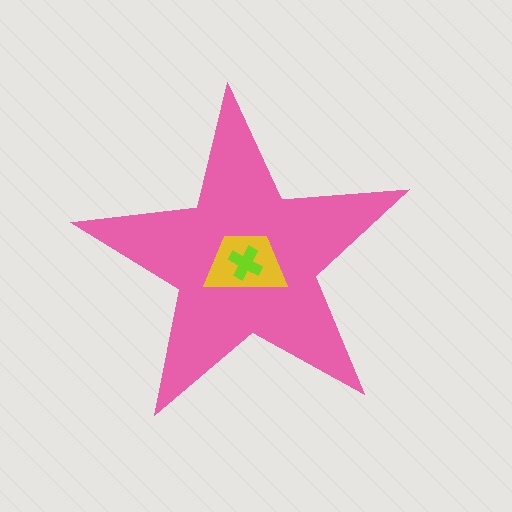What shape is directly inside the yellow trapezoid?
The lime cross.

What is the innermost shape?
The lime cross.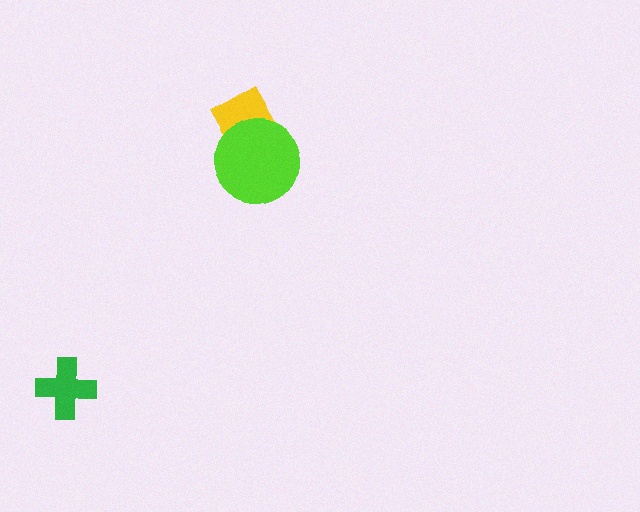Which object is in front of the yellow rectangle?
The lime circle is in front of the yellow rectangle.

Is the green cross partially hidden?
No, no other shape covers it.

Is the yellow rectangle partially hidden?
Yes, it is partially covered by another shape.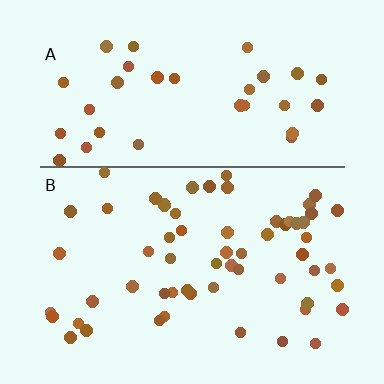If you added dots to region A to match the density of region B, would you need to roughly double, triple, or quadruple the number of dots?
Approximately double.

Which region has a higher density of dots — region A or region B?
B (the bottom).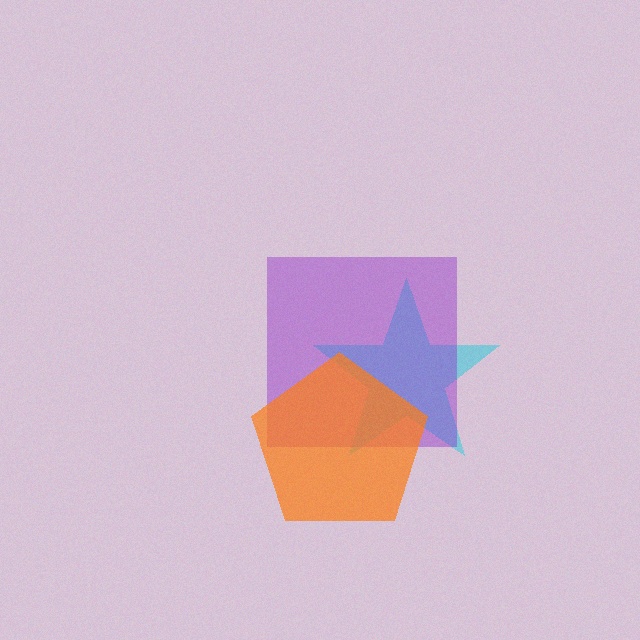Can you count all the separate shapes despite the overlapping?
Yes, there are 3 separate shapes.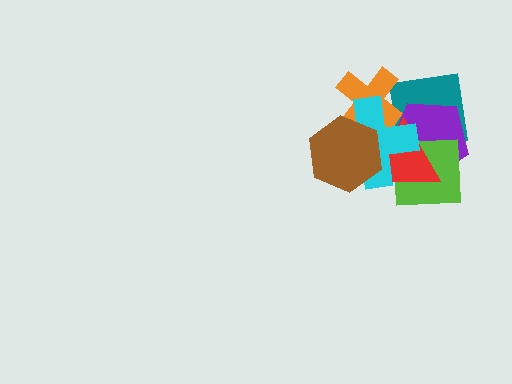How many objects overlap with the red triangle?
6 objects overlap with the red triangle.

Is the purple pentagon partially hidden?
Yes, it is partially covered by another shape.